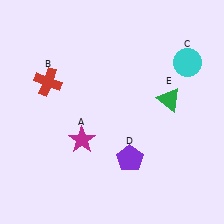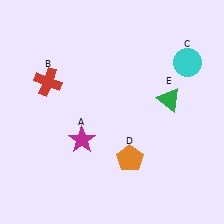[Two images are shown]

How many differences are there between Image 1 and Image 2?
There is 1 difference between the two images.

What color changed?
The pentagon (D) changed from purple in Image 1 to orange in Image 2.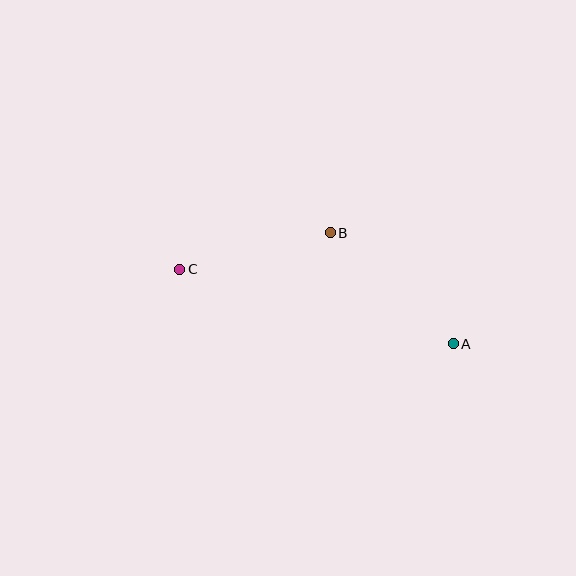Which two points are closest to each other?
Points B and C are closest to each other.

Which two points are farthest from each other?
Points A and C are farthest from each other.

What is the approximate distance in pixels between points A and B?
The distance between A and B is approximately 166 pixels.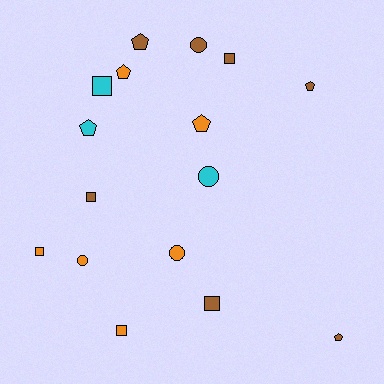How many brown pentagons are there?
There are 3 brown pentagons.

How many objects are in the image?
There are 16 objects.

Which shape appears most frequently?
Pentagon, with 6 objects.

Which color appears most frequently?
Brown, with 7 objects.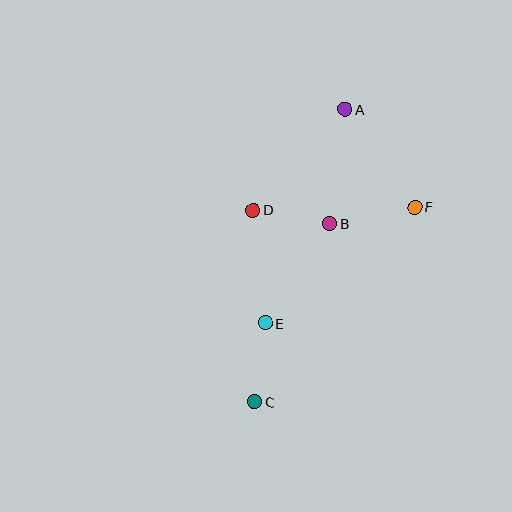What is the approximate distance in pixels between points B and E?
The distance between B and E is approximately 119 pixels.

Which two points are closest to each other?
Points B and D are closest to each other.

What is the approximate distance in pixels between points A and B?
The distance between A and B is approximately 115 pixels.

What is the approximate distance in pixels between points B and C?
The distance between B and C is approximately 193 pixels.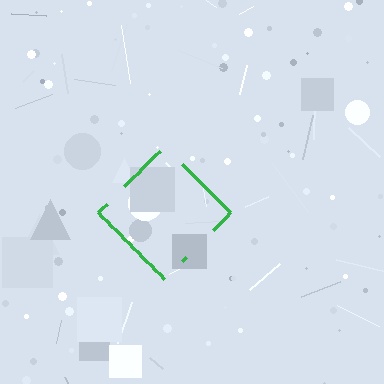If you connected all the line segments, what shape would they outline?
They would outline a diamond.